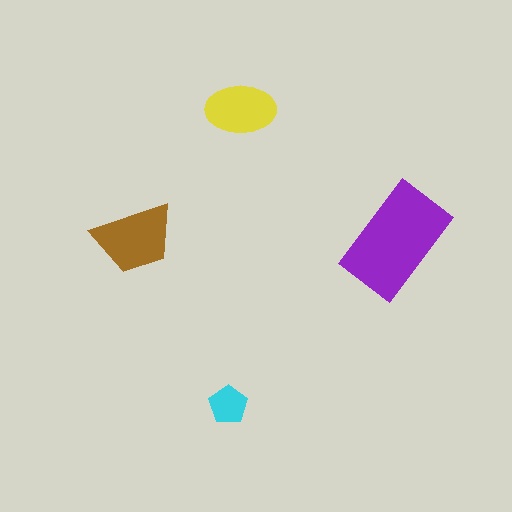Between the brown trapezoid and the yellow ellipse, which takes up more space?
The brown trapezoid.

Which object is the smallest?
The cyan pentagon.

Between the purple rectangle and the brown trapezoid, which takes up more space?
The purple rectangle.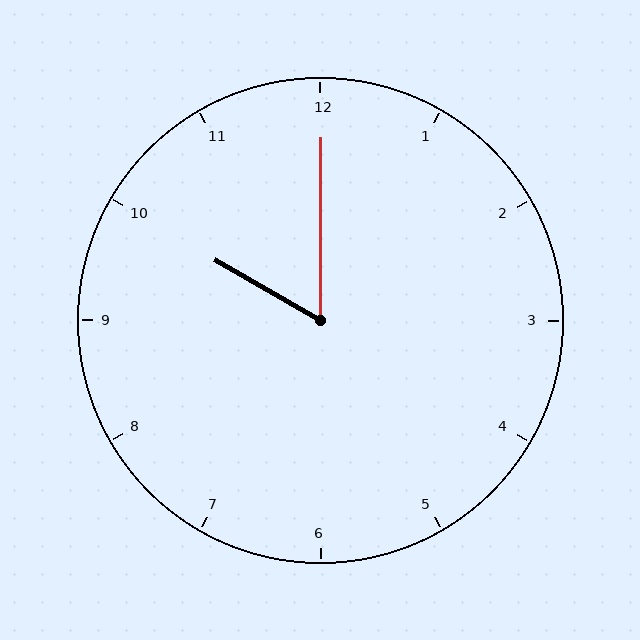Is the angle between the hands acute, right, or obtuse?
It is acute.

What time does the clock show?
10:00.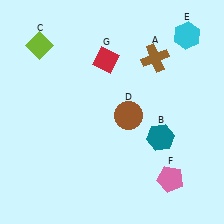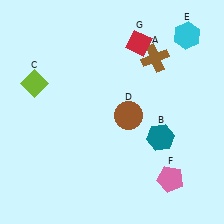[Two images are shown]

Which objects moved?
The objects that moved are: the lime diamond (C), the red diamond (G).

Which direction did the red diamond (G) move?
The red diamond (G) moved right.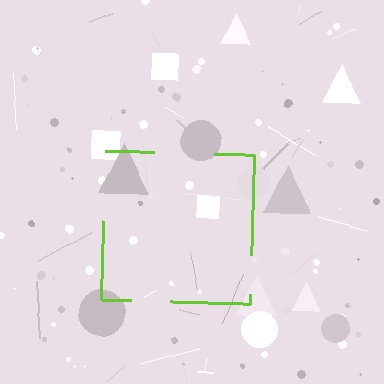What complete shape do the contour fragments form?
The contour fragments form a square.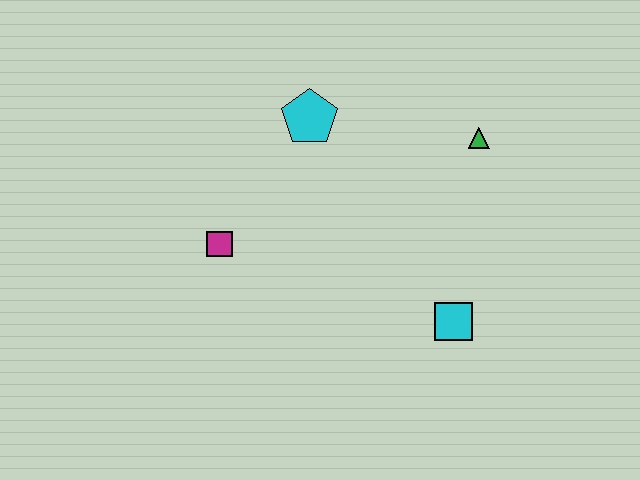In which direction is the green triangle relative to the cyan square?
The green triangle is above the cyan square.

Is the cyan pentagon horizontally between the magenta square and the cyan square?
Yes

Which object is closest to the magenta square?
The cyan pentagon is closest to the magenta square.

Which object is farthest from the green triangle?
The magenta square is farthest from the green triangle.